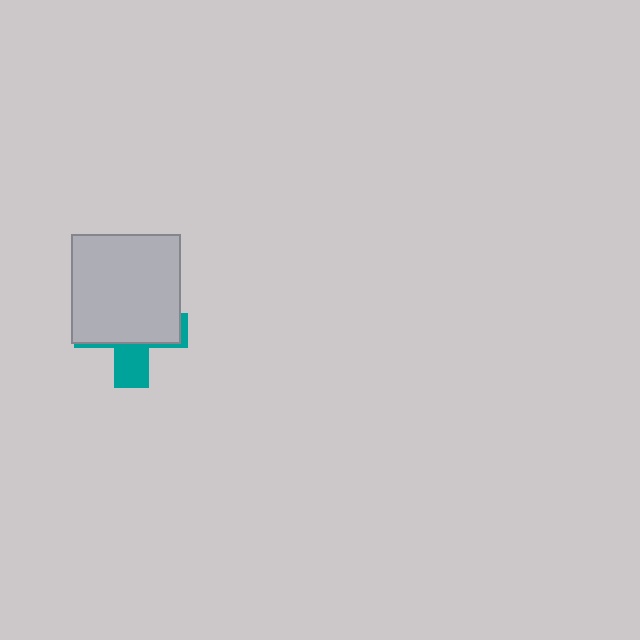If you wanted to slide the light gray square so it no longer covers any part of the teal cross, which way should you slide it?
Slide it up — that is the most direct way to separate the two shapes.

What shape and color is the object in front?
The object in front is a light gray square.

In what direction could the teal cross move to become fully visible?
The teal cross could move down. That would shift it out from behind the light gray square entirely.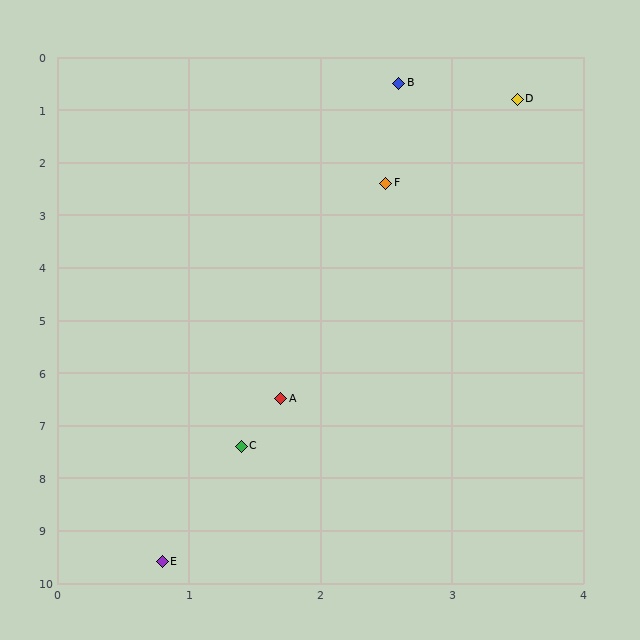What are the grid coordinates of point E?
Point E is at approximately (0.8, 9.6).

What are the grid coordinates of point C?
Point C is at approximately (1.4, 7.4).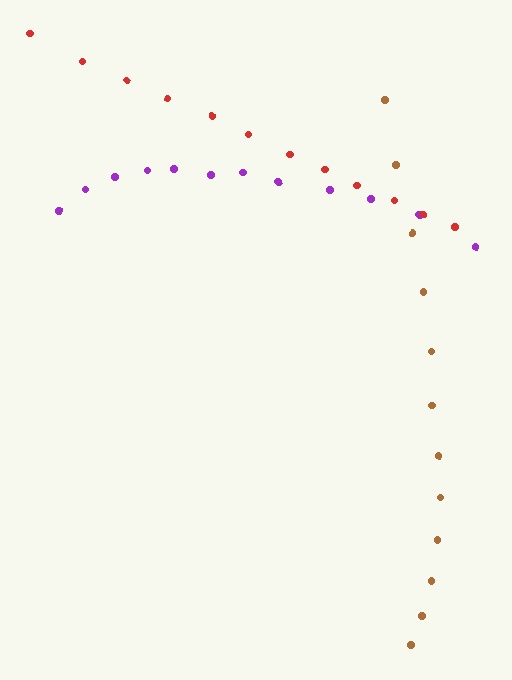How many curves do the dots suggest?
There are 3 distinct paths.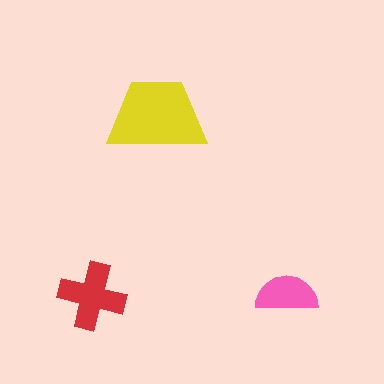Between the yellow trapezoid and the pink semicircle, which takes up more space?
The yellow trapezoid.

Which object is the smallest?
The pink semicircle.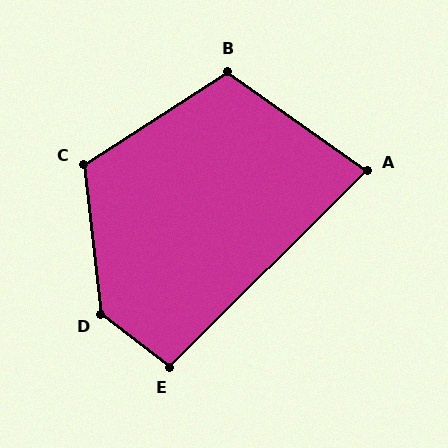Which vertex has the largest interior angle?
D, at approximately 134 degrees.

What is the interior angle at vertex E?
Approximately 98 degrees (obtuse).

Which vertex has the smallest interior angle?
A, at approximately 80 degrees.